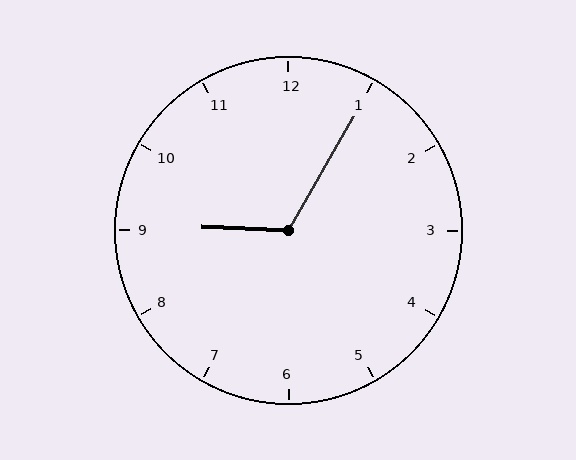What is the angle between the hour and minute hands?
Approximately 118 degrees.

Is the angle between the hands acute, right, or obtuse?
It is obtuse.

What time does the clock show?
9:05.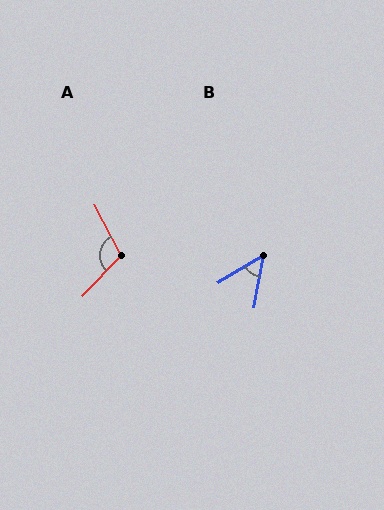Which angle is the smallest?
B, at approximately 49 degrees.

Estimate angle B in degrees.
Approximately 49 degrees.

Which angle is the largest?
A, at approximately 108 degrees.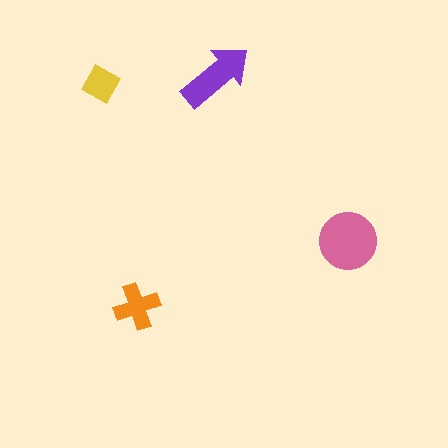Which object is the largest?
The pink circle.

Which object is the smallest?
The yellow diamond.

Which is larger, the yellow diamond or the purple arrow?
The purple arrow.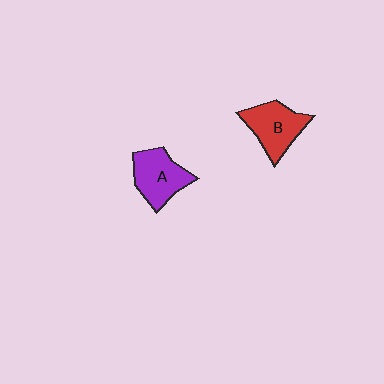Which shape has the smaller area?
Shape B (red).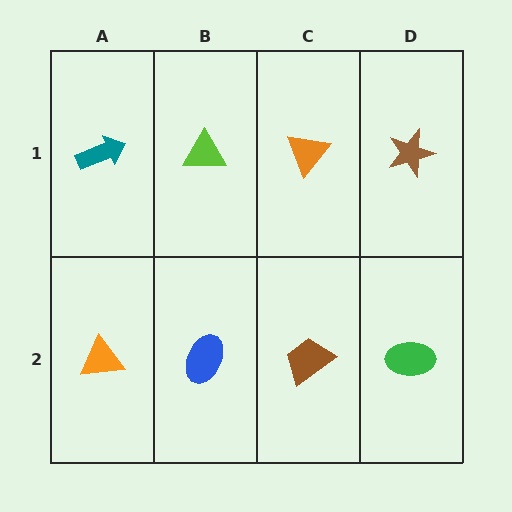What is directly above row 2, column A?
A teal arrow.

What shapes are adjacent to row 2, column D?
A brown star (row 1, column D), a brown trapezoid (row 2, column C).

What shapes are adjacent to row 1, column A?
An orange triangle (row 2, column A), a lime triangle (row 1, column B).